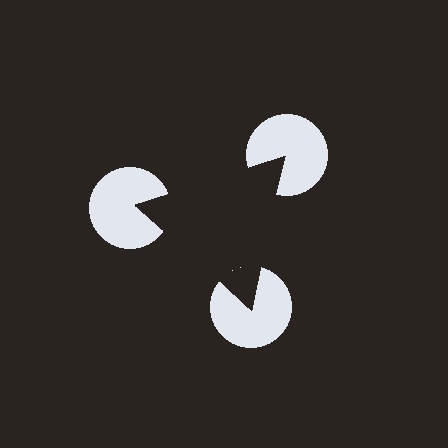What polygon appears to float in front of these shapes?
An illusory triangle — its edges are inferred from the aligned wedge cuts in the pac-man discs, not physically drawn.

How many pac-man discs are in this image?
There are 3 — one at each vertex of the illusory triangle.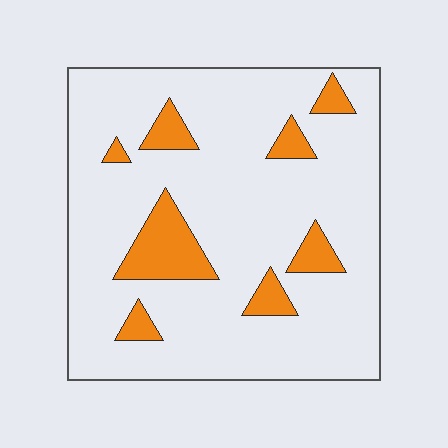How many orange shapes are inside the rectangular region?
8.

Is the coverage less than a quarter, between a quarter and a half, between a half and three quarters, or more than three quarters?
Less than a quarter.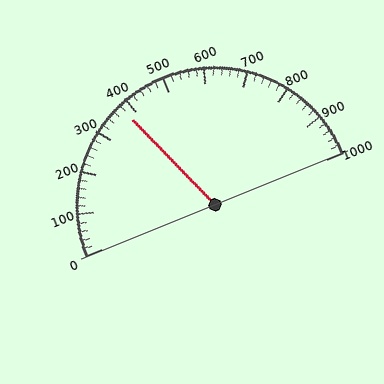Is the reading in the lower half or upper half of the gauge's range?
The reading is in the lower half of the range (0 to 1000).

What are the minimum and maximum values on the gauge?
The gauge ranges from 0 to 1000.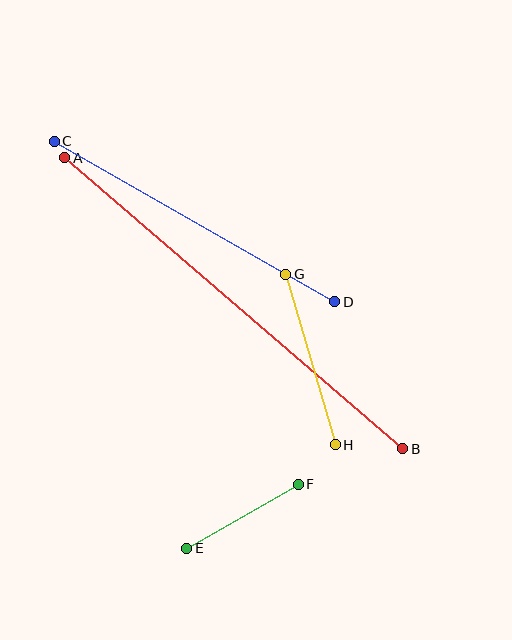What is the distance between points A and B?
The distance is approximately 446 pixels.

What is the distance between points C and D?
The distance is approximately 323 pixels.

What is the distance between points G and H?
The distance is approximately 177 pixels.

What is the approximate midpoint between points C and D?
The midpoint is at approximately (195, 221) pixels.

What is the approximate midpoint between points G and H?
The midpoint is at approximately (310, 360) pixels.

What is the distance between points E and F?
The distance is approximately 129 pixels.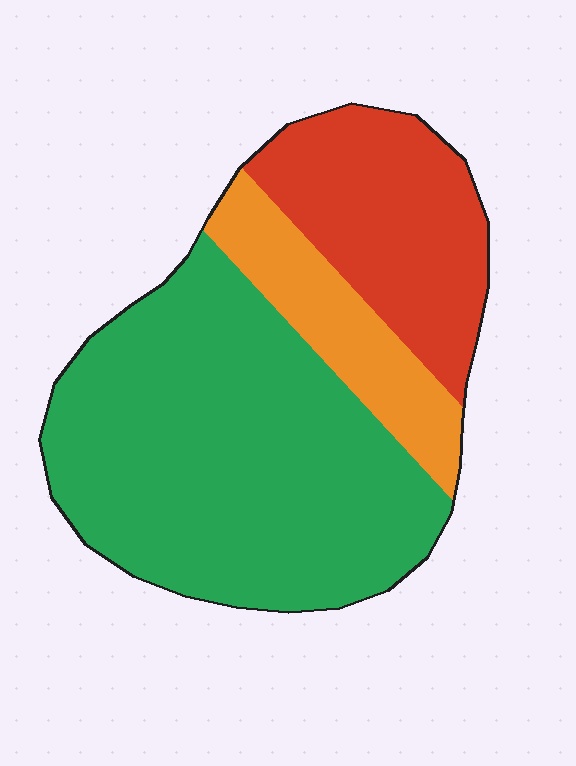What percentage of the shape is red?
Red takes up between a sixth and a third of the shape.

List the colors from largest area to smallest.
From largest to smallest: green, red, orange.